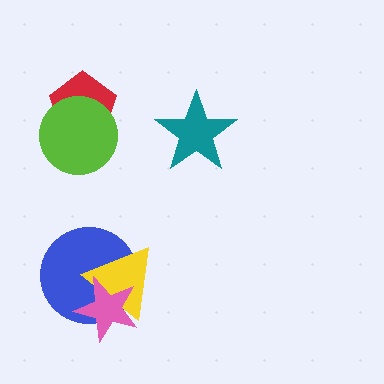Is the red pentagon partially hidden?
Yes, it is partially covered by another shape.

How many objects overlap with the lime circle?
1 object overlaps with the lime circle.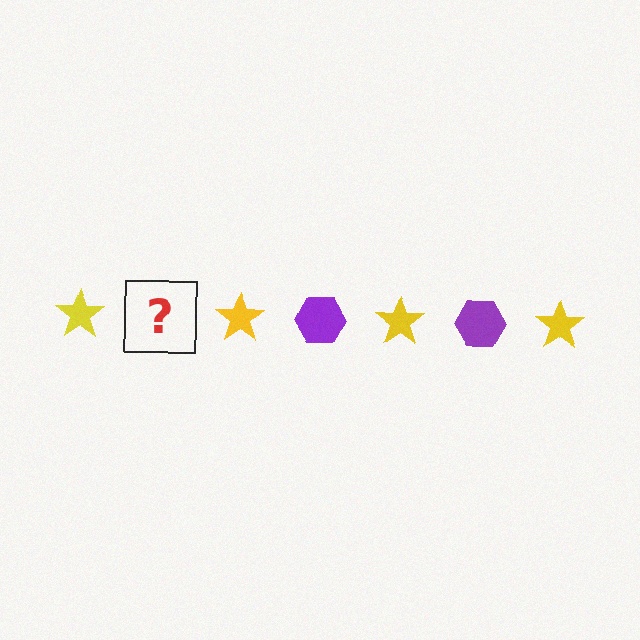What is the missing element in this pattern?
The missing element is a purple hexagon.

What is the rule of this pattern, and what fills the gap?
The rule is that the pattern alternates between yellow star and purple hexagon. The gap should be filled with a purple hexagon.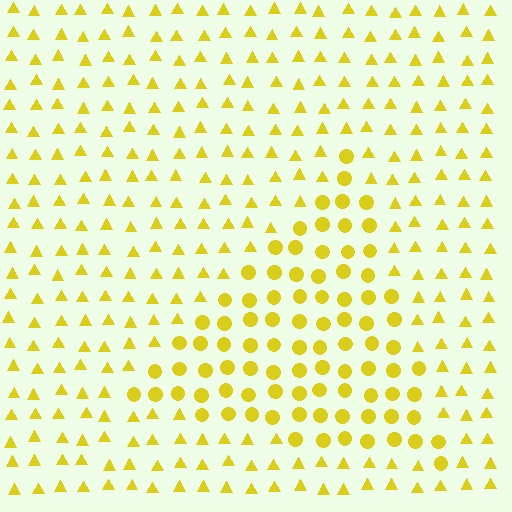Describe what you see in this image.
The image is filled with small yellow elements arranged in a uniform grid. A triangle-shaped region contains circles, while the surrounding area contains triangles. The boundary is defined purely by the change in element shape.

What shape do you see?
I see a triangle.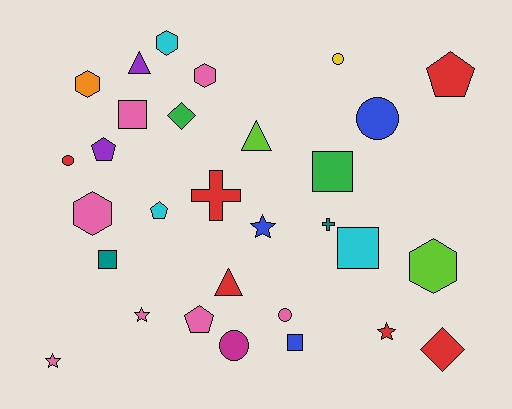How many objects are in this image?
There are 30 objects.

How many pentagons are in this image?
There are 4 pentagons.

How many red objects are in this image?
There are 6 red objects.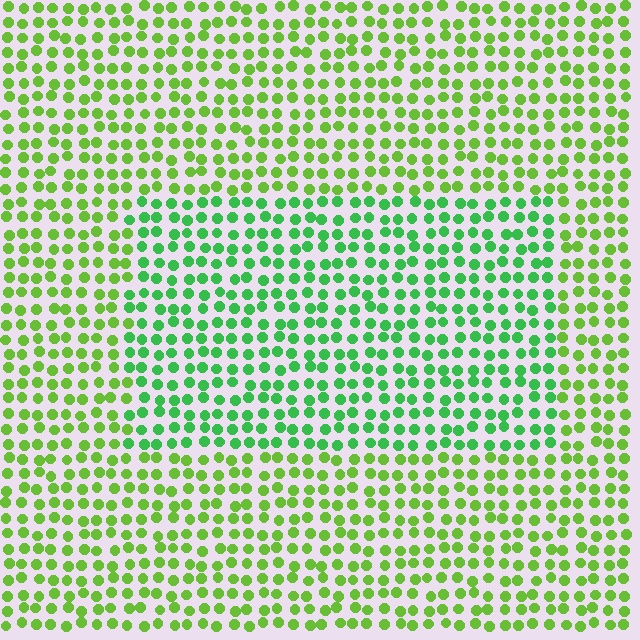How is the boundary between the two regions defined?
The boundary is defined purely by a slight shift in hue (about 32 degrees). Spacing, size, and orientation are identical on both sides.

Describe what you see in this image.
The image is filled with small lime elements in a uniform arrangement. A rectangle-shaped region is visible where the elements are tinted to a slightly different hue, forming a subtle color boundary.